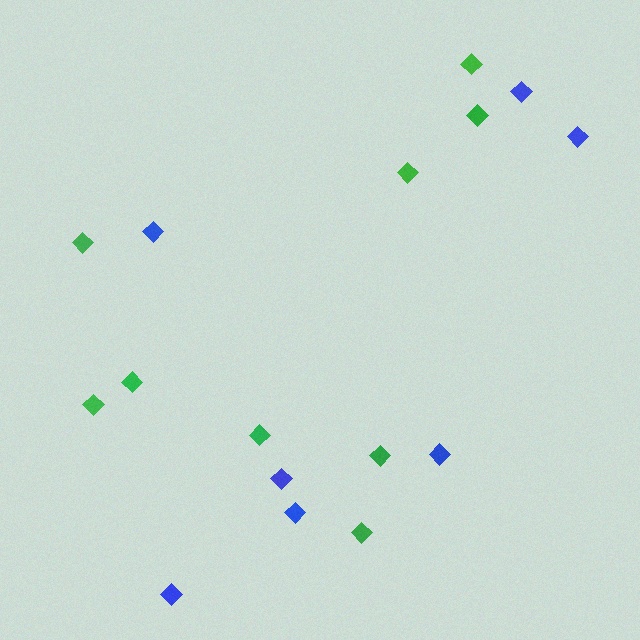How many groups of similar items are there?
There are 2 groups: one group of green diamonds (9) and one group of blue diamonds (7).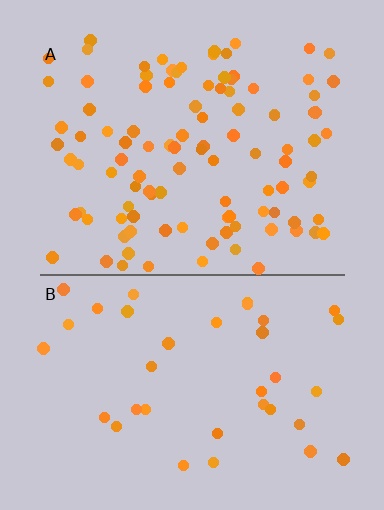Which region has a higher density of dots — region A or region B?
A (the top).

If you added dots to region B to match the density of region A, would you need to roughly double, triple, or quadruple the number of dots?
Approximately triple.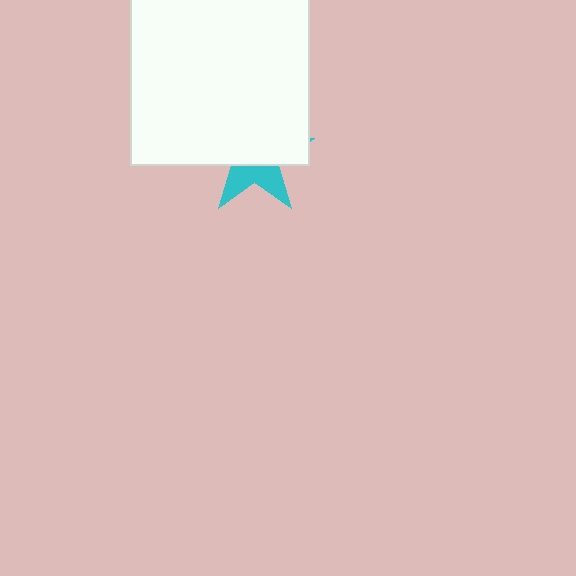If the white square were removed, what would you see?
You would see the complete cyan star.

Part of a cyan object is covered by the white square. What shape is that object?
It is a star.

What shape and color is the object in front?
The object in front is a white square.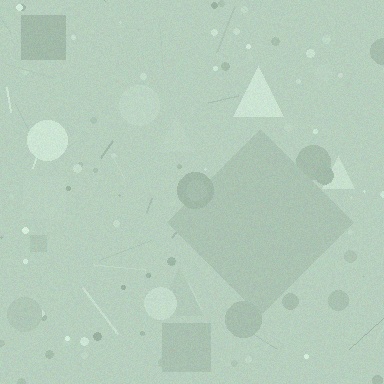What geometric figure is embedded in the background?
A diamond is embedded in the background.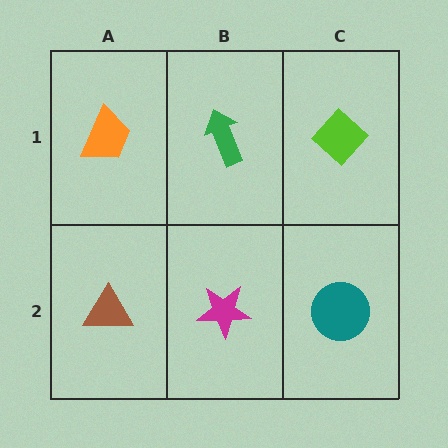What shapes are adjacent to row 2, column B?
A green arrow (row 1, column B), a brown triangle (row 2, column A), a teal circle (row 2, column C).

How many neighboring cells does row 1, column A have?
2.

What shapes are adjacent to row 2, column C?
A lime diamond (row 1, column C), a magenta star (row 2, column B).